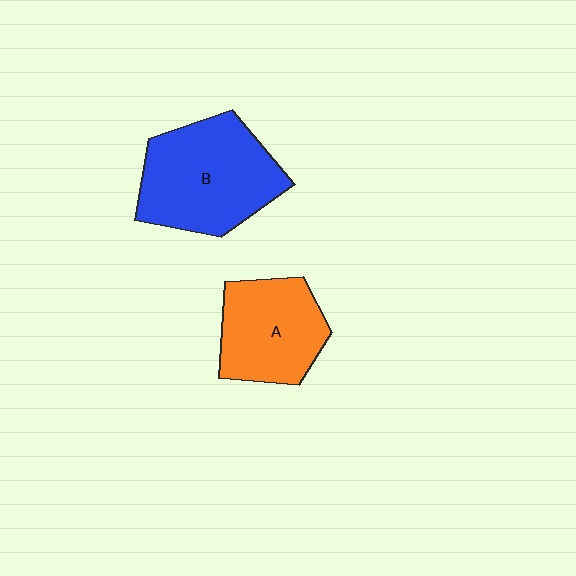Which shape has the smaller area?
Shape A (orange).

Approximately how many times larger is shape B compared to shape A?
Approximately 1.3 times.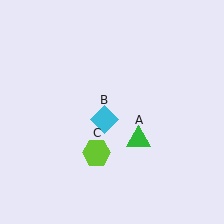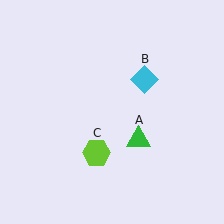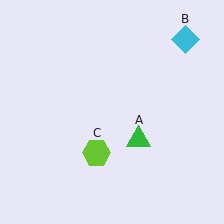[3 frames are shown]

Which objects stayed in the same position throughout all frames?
Green triangle (object A) and lime hexagon (object C) remained stationary.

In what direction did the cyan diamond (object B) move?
The cyan diamond (object B) moved up and to the right.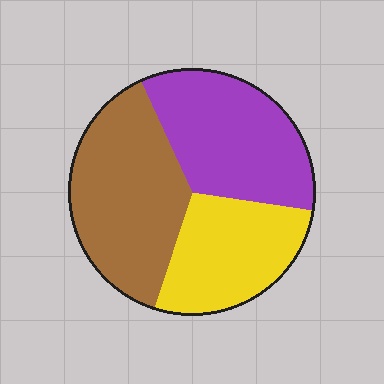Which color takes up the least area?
Yellow, at roughly 25%.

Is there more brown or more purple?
Brown.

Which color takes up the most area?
Brown, at roughly 40%.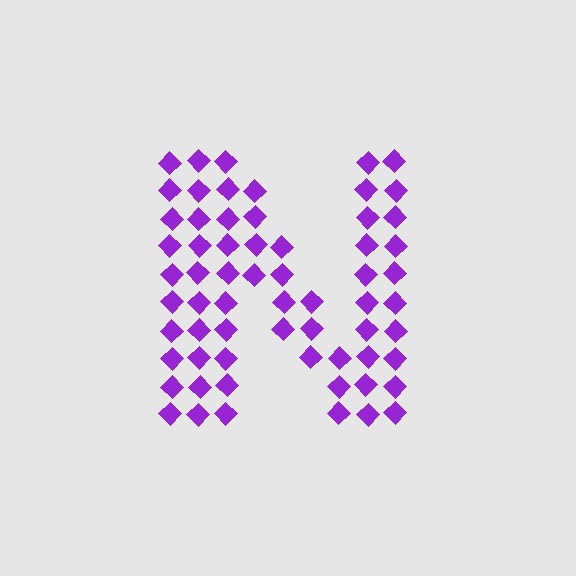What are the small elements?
The small elements are diamonds.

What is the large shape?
The large shape is the letter N.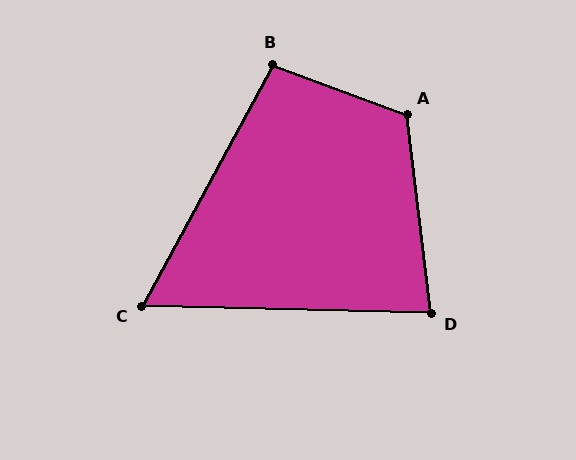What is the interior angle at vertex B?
Approximately 98 degrees (obtuse).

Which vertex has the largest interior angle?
A, at approximately 117 degrees.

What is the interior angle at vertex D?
Approximately 82 degrees (acute).